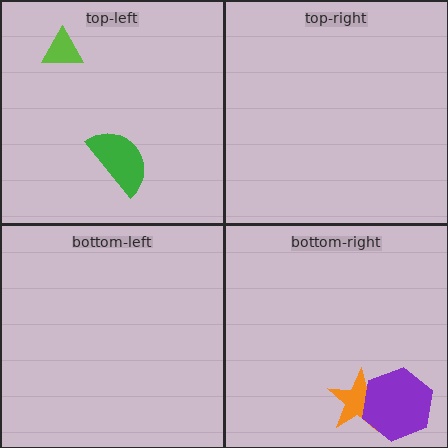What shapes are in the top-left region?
The lime triangle, the green semicircle.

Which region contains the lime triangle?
The top-left region.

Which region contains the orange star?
The bottom-right region.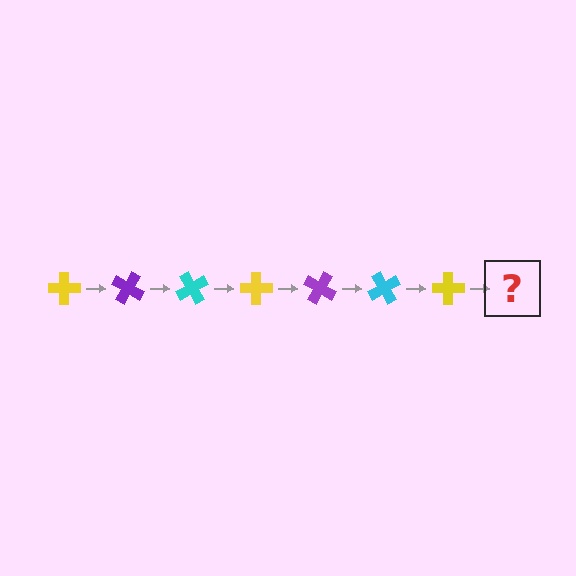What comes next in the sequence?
The next element should be a purple cross, rotated 210 degrees from the start.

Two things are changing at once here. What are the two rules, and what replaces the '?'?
The two rules are that it rotates 30 degrees each step and the color cycles through yellow, purple, and cyan. The '?' should be a purple cross, rotated 210 degrees from the start.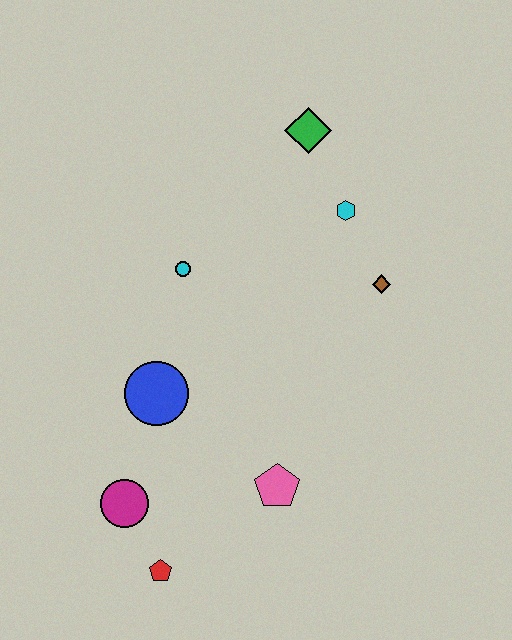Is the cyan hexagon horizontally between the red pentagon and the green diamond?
No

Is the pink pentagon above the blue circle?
No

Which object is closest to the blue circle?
The magenta circle is closest to the blue circle.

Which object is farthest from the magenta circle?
The green diamond is farthest from the magenta circle.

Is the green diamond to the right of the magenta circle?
Yes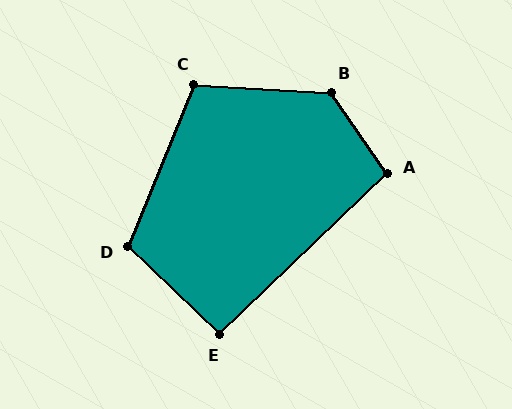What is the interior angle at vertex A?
Approximately 99 degrees (obtuse).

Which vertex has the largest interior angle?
B, at approximately 128 degrees.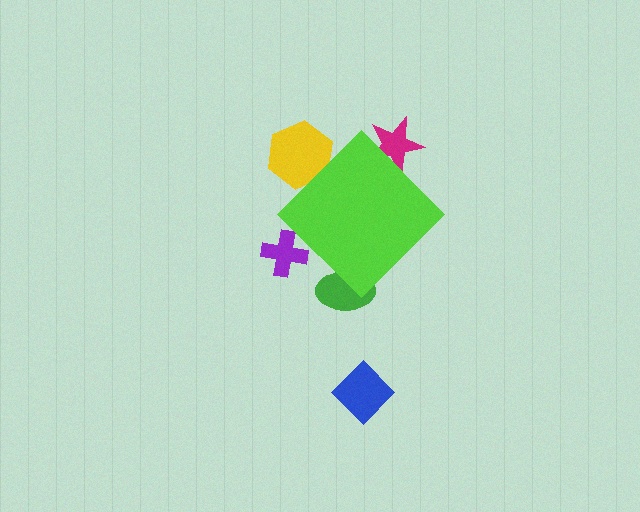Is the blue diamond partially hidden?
No, the blue diamond is fully visible.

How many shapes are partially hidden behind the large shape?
4 shapes are partially hidden.